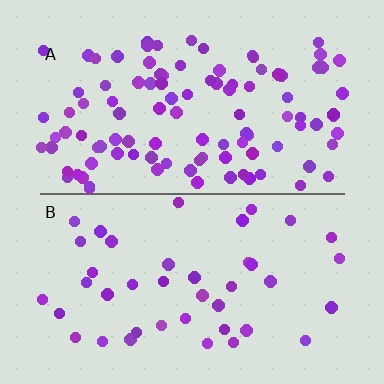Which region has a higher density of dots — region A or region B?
A (the top).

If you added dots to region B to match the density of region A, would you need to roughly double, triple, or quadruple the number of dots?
Approximately triple.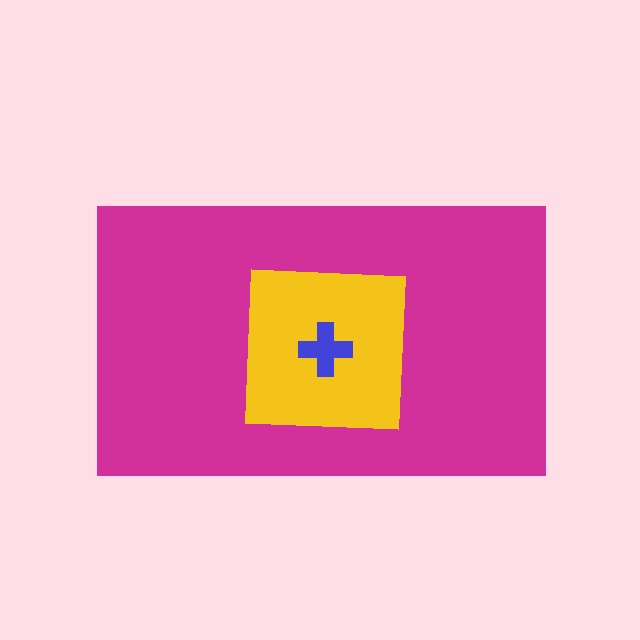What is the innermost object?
The blue cross.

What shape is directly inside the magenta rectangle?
The yellow square.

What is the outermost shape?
The magenta rectangle.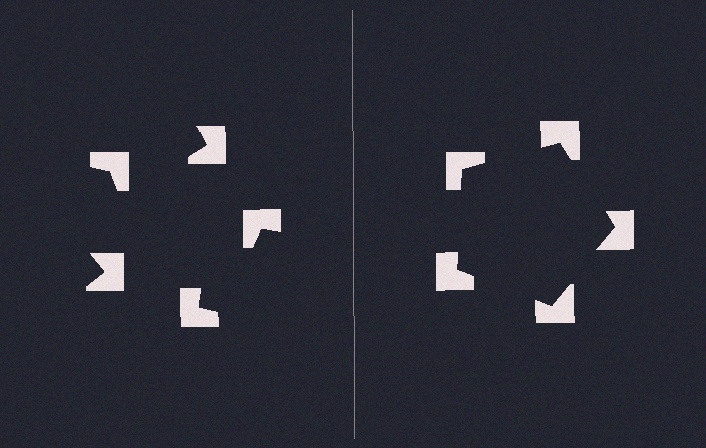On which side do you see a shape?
An illusory pentagon appears on the right side. On the left side the wedge cuts are rotated, so no coherent shape forms.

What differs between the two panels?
The notched squares are positioned identically on both sides; only the wedge orientations differ. On the right they align to a pentagon; on the left they are misaligned.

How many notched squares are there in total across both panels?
10 — 5 on each side.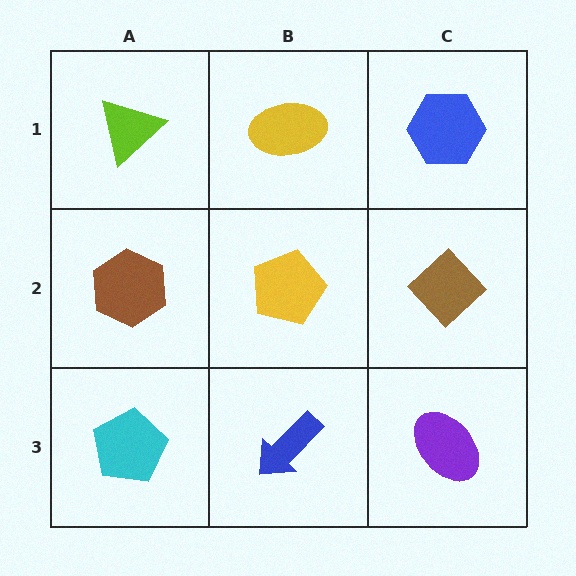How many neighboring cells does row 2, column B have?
4.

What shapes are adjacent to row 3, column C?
A brown diamond (row 2, column C), a blue arrow (row 3, column B).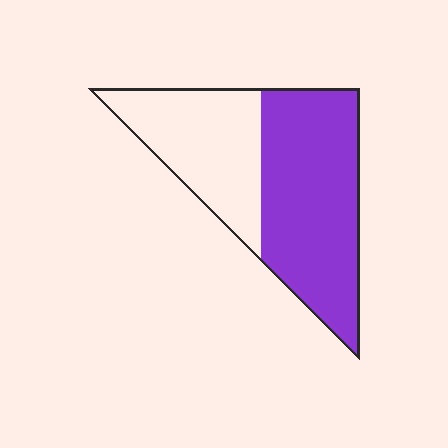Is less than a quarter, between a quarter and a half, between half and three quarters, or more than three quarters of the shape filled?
Between half and three quarters.